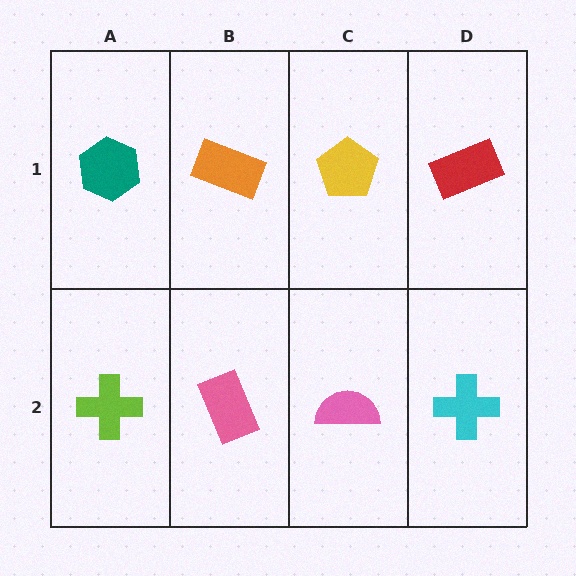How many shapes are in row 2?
4 shapes.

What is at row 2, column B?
A pink rectangle.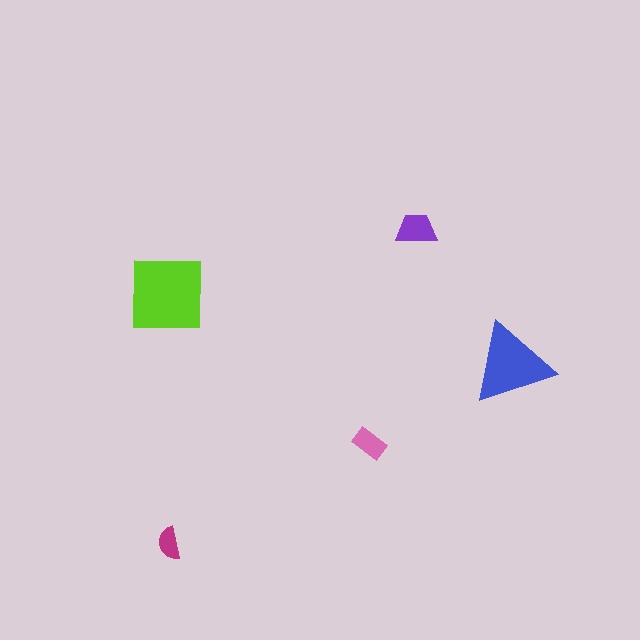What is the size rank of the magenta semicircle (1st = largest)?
5th.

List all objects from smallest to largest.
The magenta semicircle, the pink rectangle, the purple trapezoid, the blue triangle, the lime square.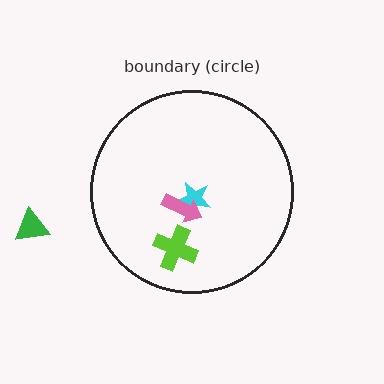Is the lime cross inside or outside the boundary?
Inside.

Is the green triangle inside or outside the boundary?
Outside.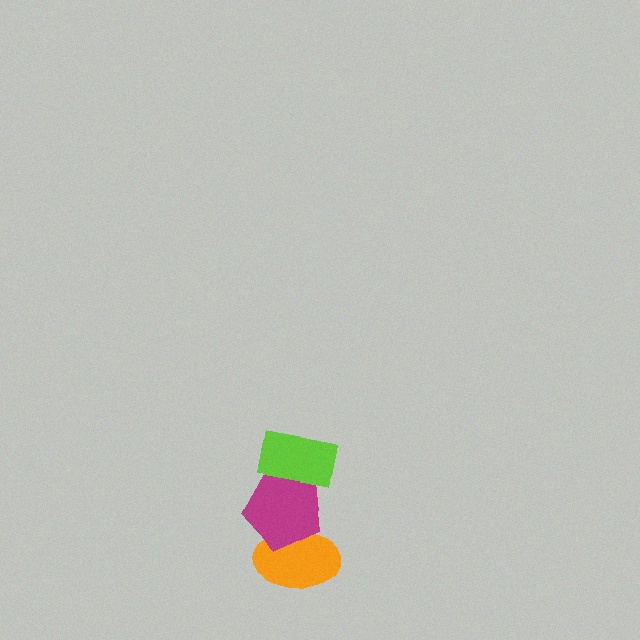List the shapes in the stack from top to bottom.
From top to bottom: the lime rectangle, the magenta pentagon, the orange ellipse.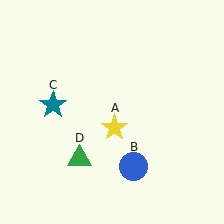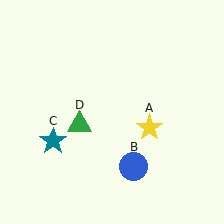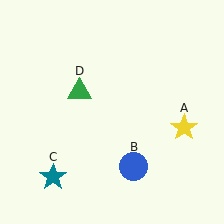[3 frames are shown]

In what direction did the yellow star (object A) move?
The yellow star (object A) moved right.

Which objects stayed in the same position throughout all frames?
Blue circle (object B) remained stationary.